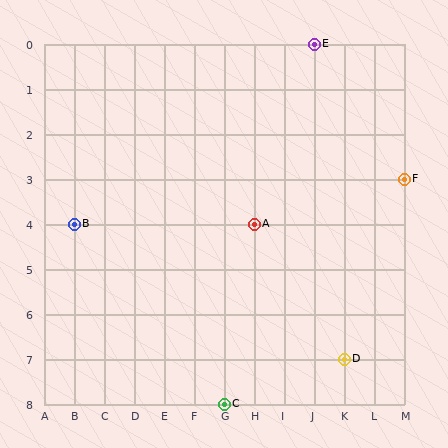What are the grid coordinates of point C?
Point C is at grid coordinates (G, 8).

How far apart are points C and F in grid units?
Points C and F are 6 columns and 5 rows apart (about 7.8 grid units diagonally).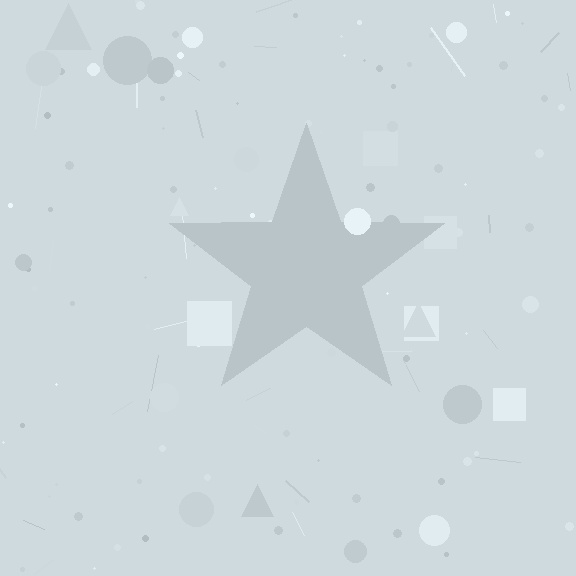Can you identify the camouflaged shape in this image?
The camouflaged shape is a star.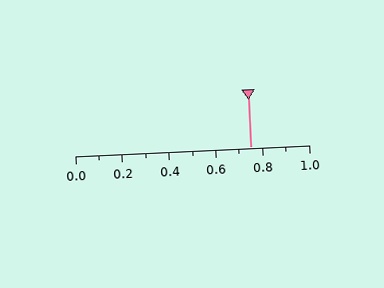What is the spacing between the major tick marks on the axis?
The major ticks are spaced 0.2 apart.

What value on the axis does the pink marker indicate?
The marker indicates approximately 0.75.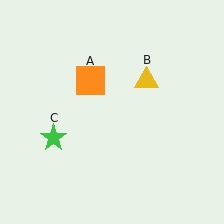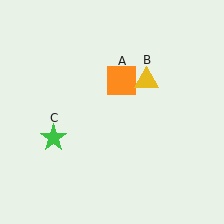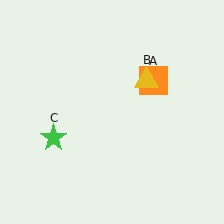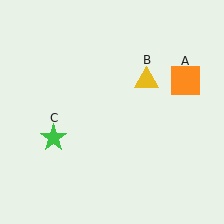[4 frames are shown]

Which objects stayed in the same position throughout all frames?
Yellow triangle (object B) and green star (object C) remained stationary.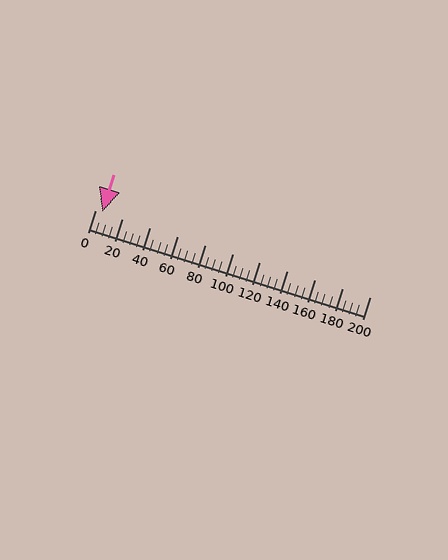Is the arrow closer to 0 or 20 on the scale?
The arrow is closer to 0.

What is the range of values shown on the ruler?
The ruler shows values from 0 to 200.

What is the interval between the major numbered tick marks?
The major tick marks are spaced 20 units apart.